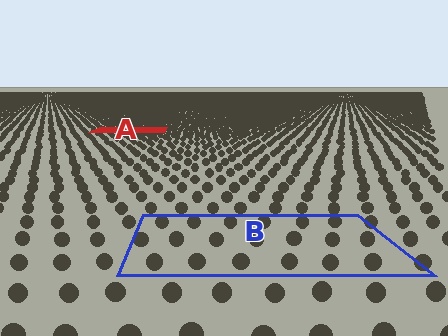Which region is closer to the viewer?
Region B is closer. The texture elements there are larger and more spread out.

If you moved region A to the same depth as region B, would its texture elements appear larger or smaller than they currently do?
They would appear larger. At a closer depth, the same texture elements are projected at a bigger on-screen size.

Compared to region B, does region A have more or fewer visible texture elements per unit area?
Region A has more texture elements per unit area — they are packed more densely because it is farther away.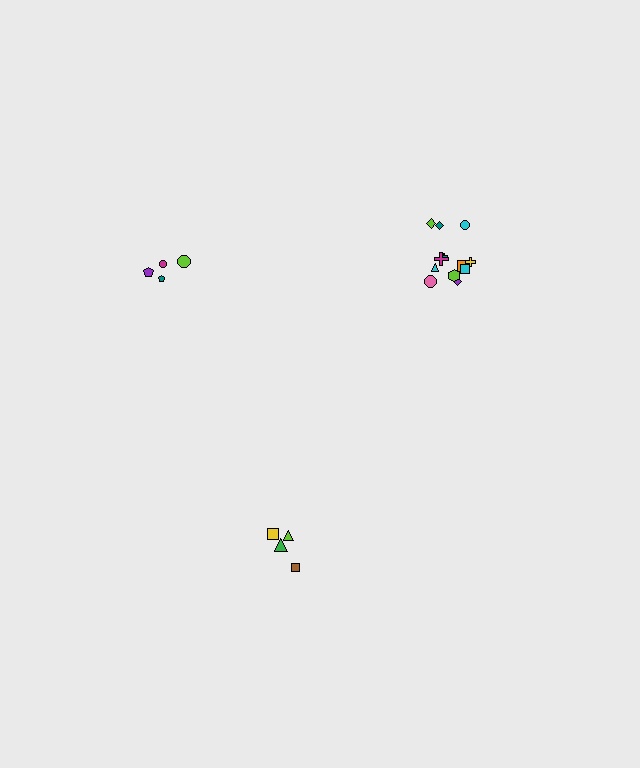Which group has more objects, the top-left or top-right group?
The top-right group.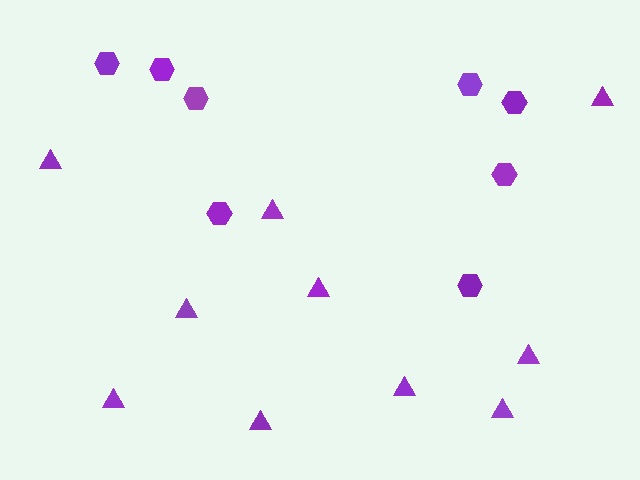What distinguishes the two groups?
There are 2 groups: one group of hexagons (8) and one group of triangles (10).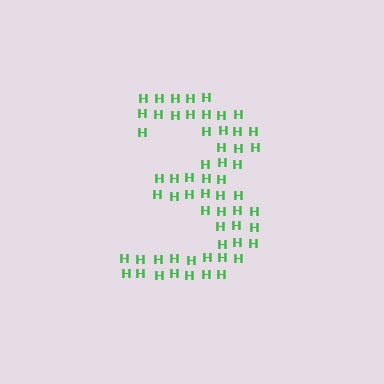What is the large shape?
The large shape is the digit 3.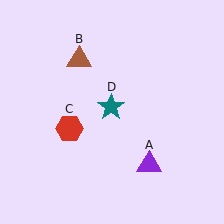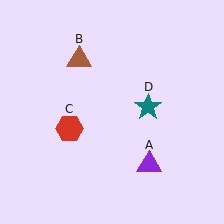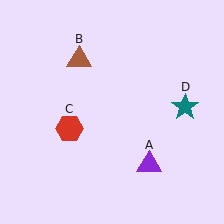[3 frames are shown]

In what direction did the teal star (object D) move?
The teal star (object D) moved right.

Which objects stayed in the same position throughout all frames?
Purple triangle (object A) and brown triangle (object B) and red hexagon (object C) remained stationary.